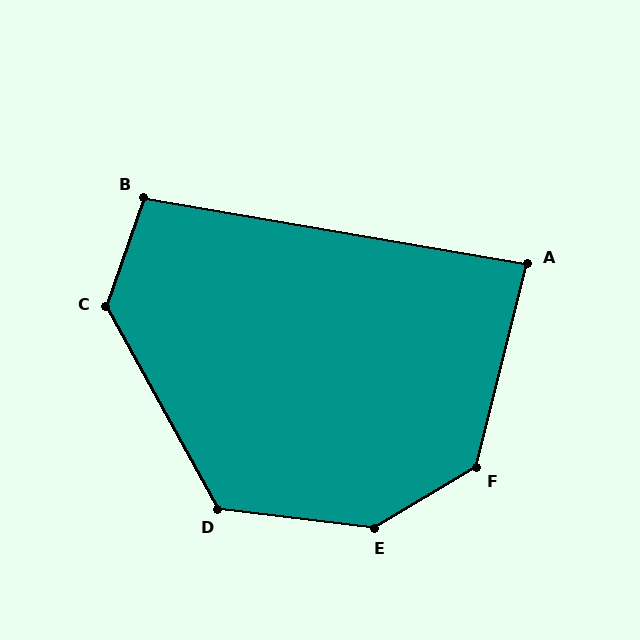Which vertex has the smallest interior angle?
A, at approximately 86 degrees.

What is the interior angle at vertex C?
Approximately 132 degrees (obtuse).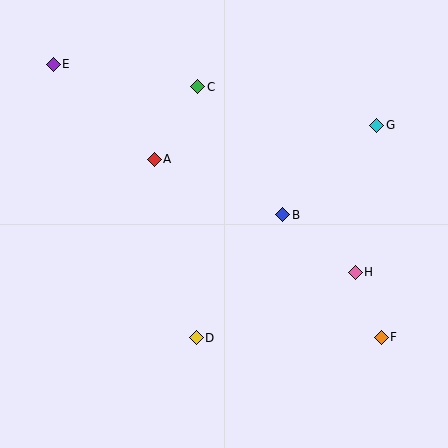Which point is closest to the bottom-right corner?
Point F is closest to the bottom-right corner.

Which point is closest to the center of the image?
Point B at (283, 215) is closest to the center.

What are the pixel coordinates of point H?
Point H is at (355, 272).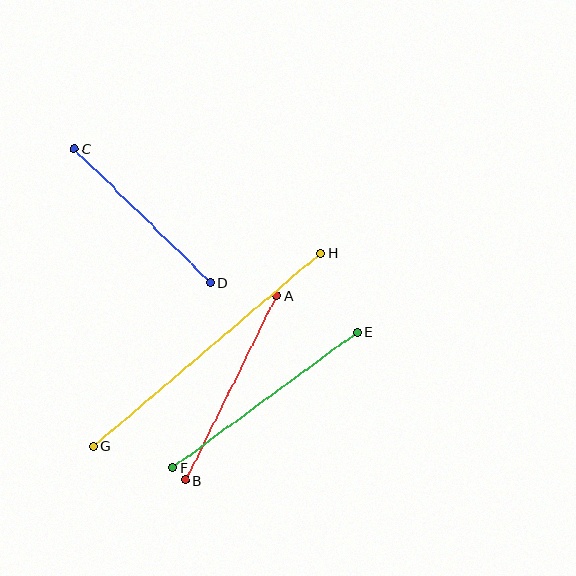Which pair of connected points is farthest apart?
Points G and H are farthest apart.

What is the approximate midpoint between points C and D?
The midpoint is at approximately (142, 216) pixels.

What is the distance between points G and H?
The distance is approximately 298 pixels.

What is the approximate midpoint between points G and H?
The midpoint is at approximately (207, 350) pixels.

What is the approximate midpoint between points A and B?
The midpoint is at approximately (231, 388) pixels.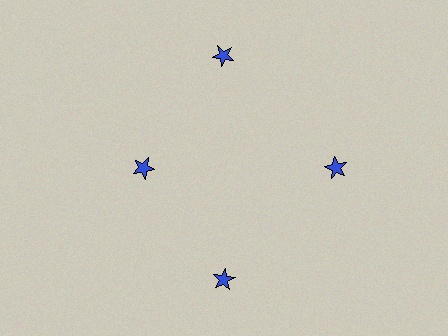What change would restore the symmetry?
The symmetry would be restored by moving it outward, back onto the ring so that all 4 stars sit at equal angles and equal distance from the center.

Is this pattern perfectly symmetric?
No. The 4 blue stars are arranged in a ring, but one element near the 9 o'clock position is pulled inward toward the center, breaking the 4-fold rotational symmetry.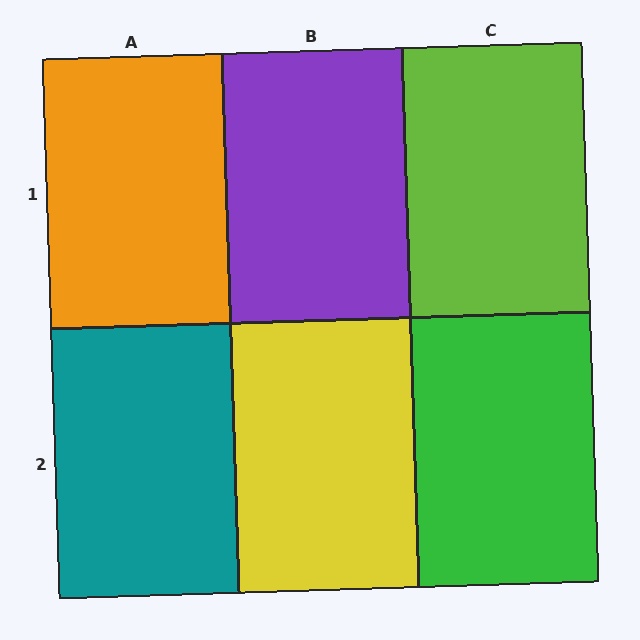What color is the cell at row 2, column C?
Green.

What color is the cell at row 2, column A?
Teal.